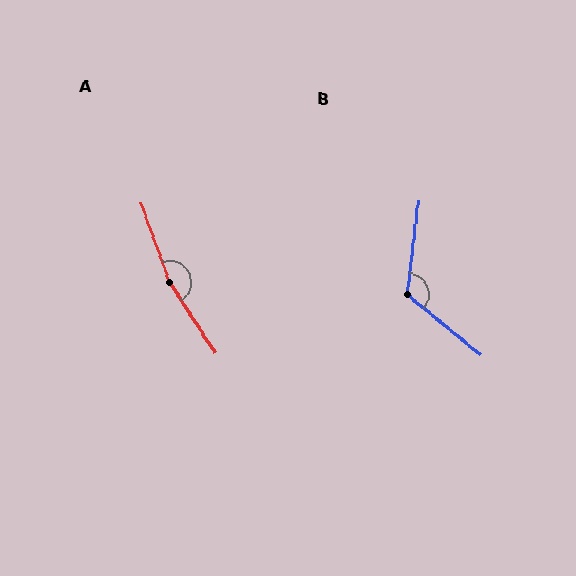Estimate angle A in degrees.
Approximately 167 degrees.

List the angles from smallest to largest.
B (122°), A (167°).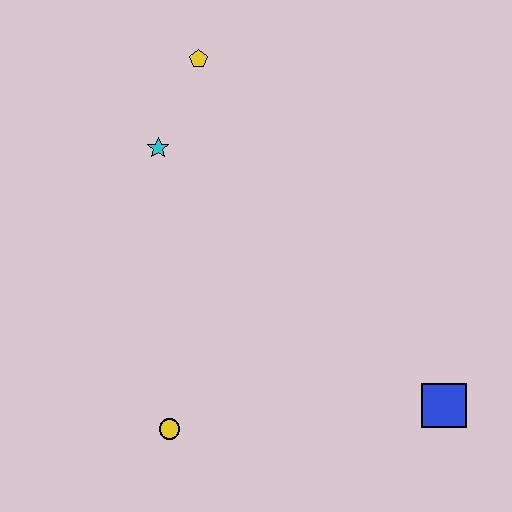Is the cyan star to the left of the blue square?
Yes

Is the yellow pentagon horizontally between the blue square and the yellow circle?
Yes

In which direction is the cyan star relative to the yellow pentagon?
The cyan star is below the yellow pentagon.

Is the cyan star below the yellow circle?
No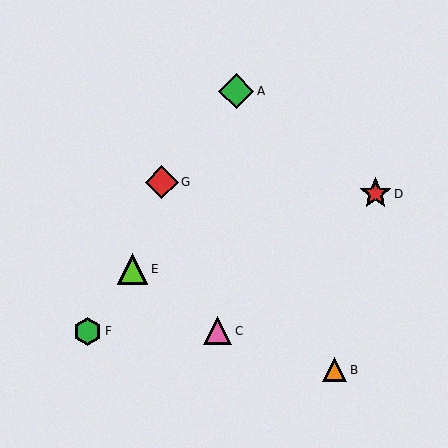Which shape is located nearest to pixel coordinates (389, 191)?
The red star (labeled D) at (376, 194) is nearest to that location.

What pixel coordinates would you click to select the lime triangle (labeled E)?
Click at (133, 269) to select the lime triangle E.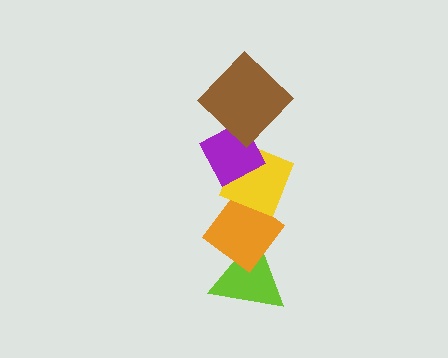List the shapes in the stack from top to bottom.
From top to bottom: the brown diamond, the purple diamond, the yellow diamond, the orange diamond, the lime triangle.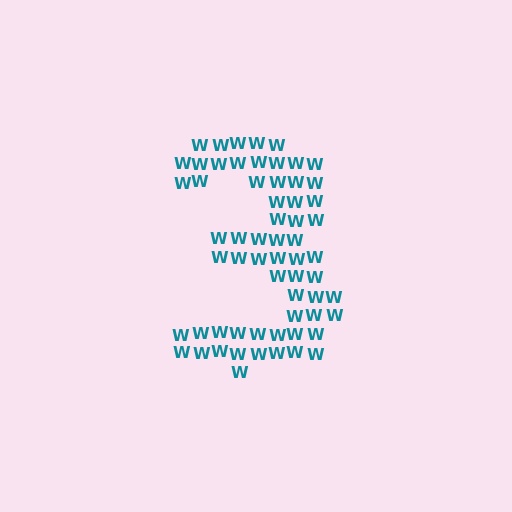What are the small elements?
The small elements are letter W's.